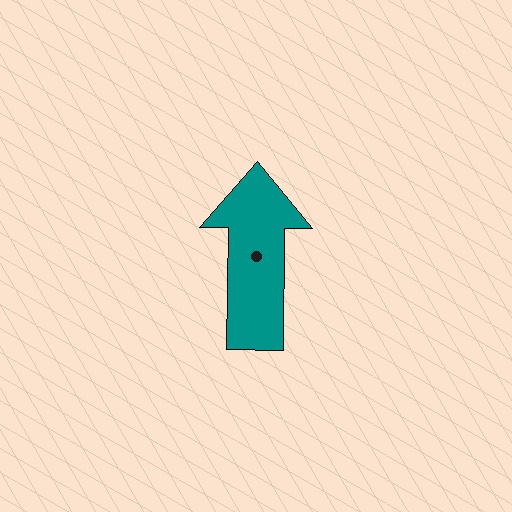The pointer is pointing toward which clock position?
Roughly 12 o'clock.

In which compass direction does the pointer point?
North.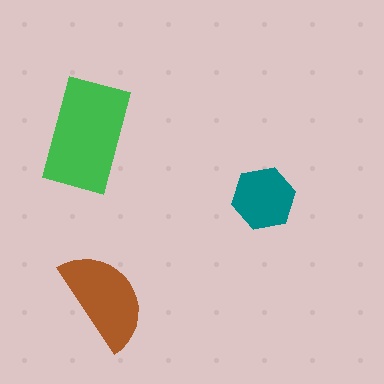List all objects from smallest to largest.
The teal hexagon, the brown semicircle, the green rectangle.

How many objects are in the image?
There are 3 objects in the image.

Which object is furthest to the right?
The teal hexagon is rightmost.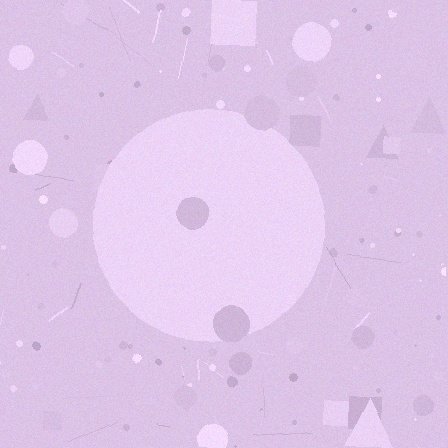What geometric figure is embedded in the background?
A circle is embedded in the background.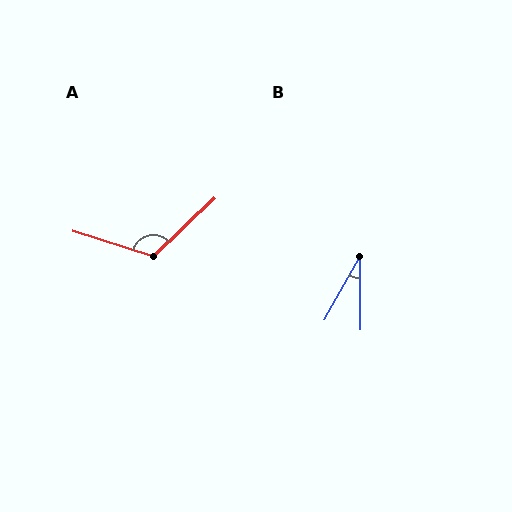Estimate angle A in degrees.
Approximately 119 degrees.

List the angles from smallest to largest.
B (30°), A (119°).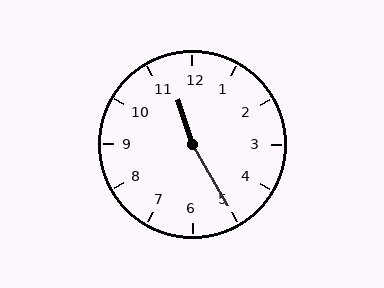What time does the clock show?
11:25.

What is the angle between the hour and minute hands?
Approximately 168 degrees.